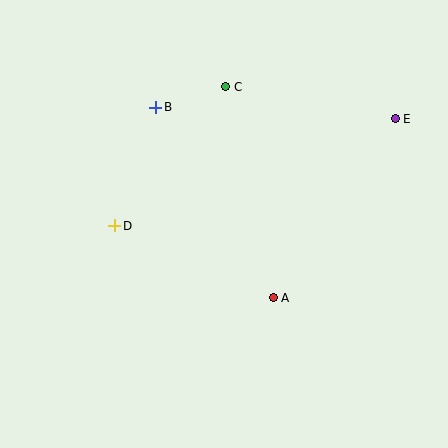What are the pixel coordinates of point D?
Point D is at (115, 226).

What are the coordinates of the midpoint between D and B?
The midpoint between D and B is at (135, 167).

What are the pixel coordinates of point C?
Point C is at (226, 87).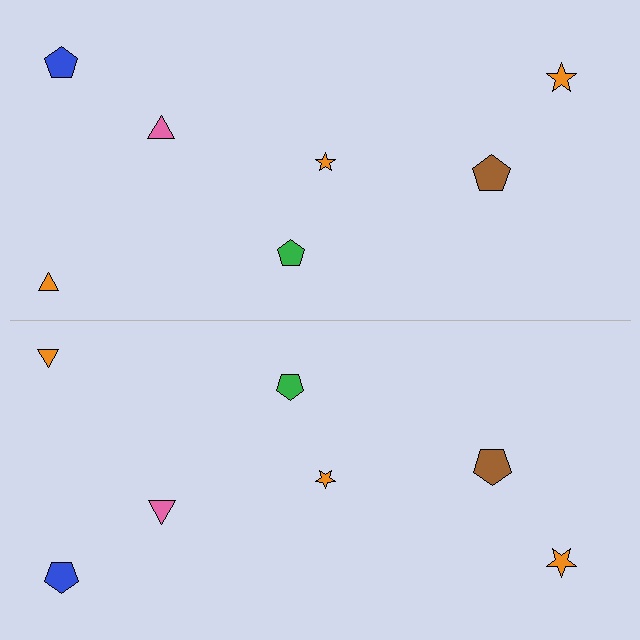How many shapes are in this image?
There are 14 shapes in this image.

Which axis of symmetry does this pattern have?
The pattern has a horizontal axis of symmetry running through the center of the image.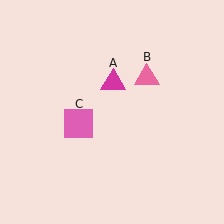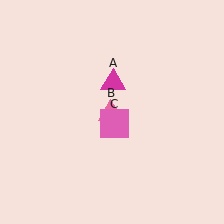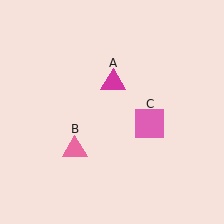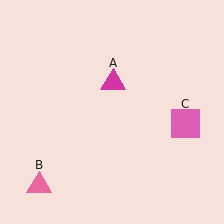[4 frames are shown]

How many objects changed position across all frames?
2 objects changed position: pink triangle (object B), pink square (object C).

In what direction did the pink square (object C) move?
The pink square (object C) moved right.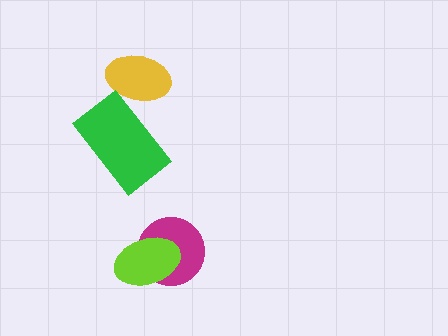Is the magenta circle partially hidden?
Yes, it is partially covered by another shape.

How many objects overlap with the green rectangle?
1 object overlaps with the green rectangle.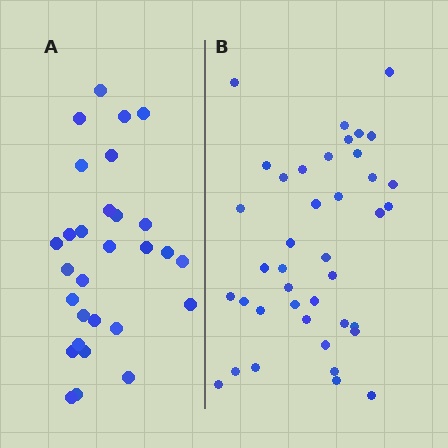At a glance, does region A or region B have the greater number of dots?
Region B (the right region) has more dots.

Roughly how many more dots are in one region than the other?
Region B has roughly 12 or so more dots than region A.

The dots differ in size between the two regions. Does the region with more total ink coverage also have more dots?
No. Region A has more total ink coverage because its dots are larger, but region B actually contains more individual dots. Total area can be misleading — the number of items is what matters here.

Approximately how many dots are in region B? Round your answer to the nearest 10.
About 40 dots.